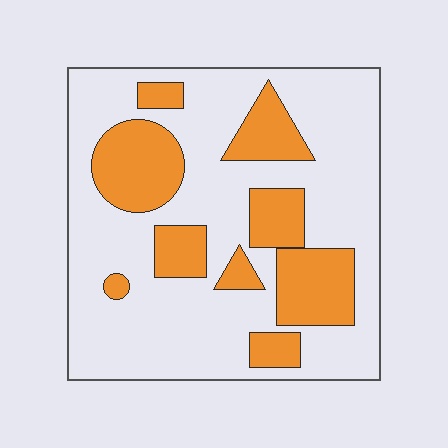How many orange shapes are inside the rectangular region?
9.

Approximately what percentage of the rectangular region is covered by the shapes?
Approximately 30%.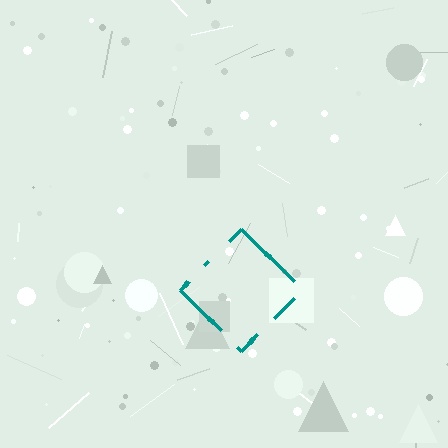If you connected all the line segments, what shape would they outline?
They would outline a diamond.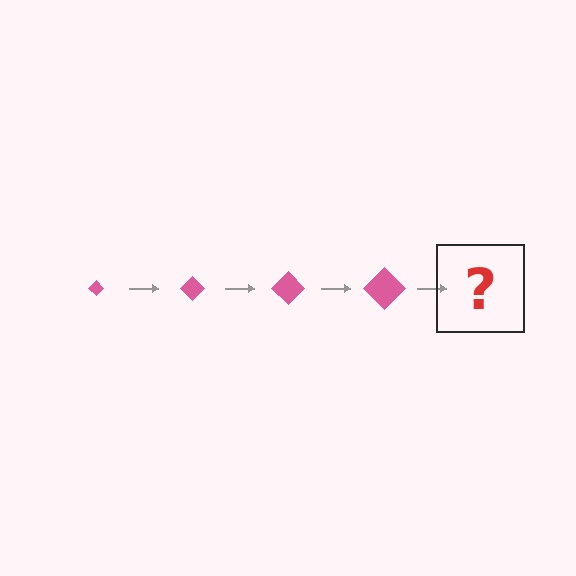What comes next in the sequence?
The next element should be a pink diamond, larger than the previous one.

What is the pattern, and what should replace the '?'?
The pattern is that the diamond gets progressively larger each step. The '?' should be a pink diamond, larger than the previous one.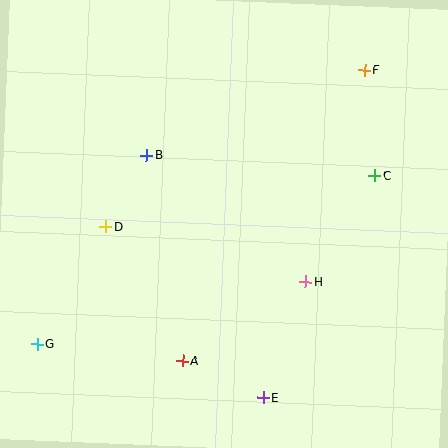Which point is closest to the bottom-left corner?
Point G is closest to the bottom-left corner.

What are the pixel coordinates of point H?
Point H is at (305, 281).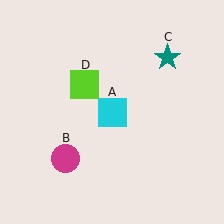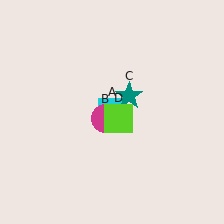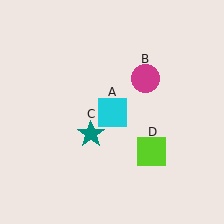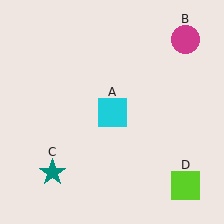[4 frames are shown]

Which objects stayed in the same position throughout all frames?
Cyan square (object A) remained stationary.